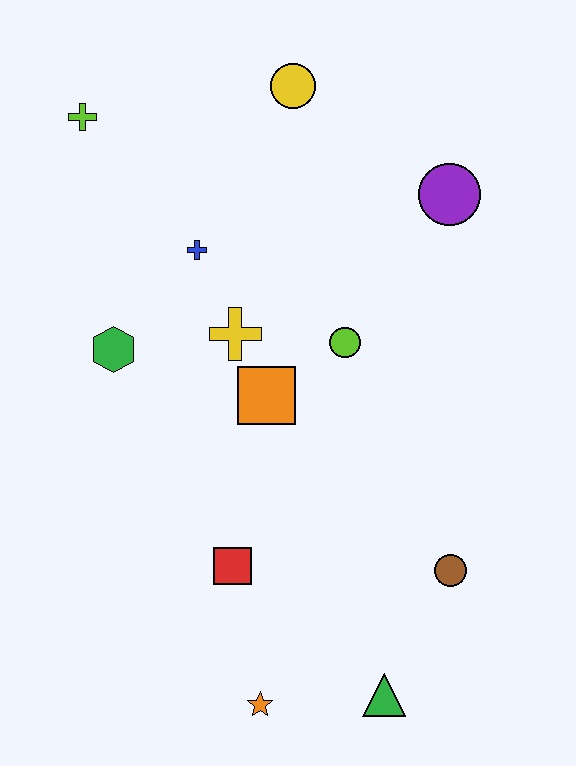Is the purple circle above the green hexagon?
Yes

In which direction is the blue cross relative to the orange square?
The blue cross is above the orange square.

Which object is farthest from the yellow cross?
The green triangle is farthest from the yellow cross.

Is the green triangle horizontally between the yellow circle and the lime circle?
No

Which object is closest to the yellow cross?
The orange square is closest to the yellow cross.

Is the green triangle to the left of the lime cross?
No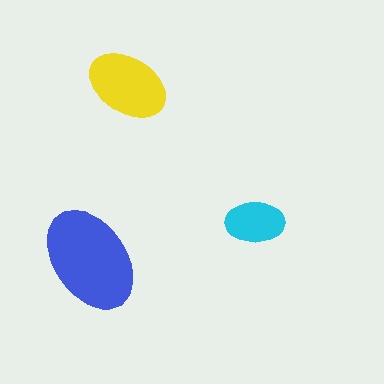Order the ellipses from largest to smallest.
the blue one, the yellow one, the cyan one.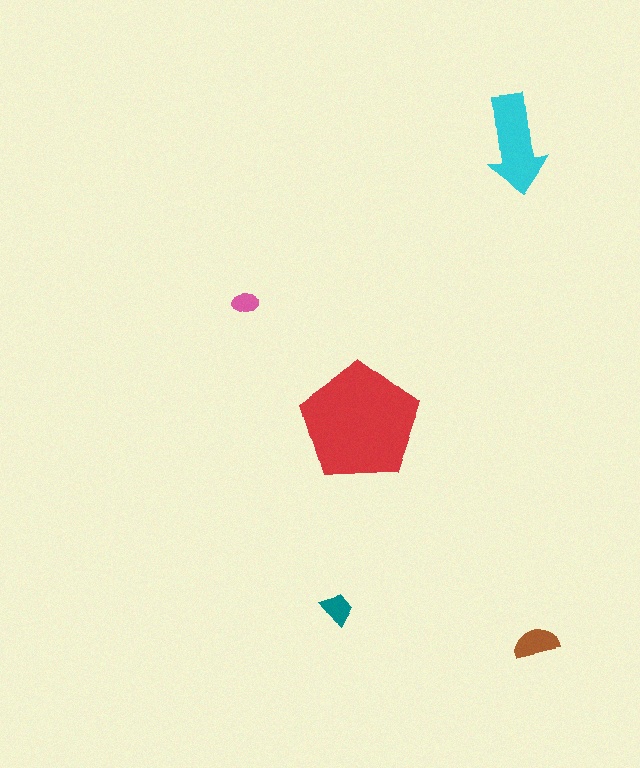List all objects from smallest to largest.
The pink ellipse, the teal trapezoid, the brown semicircle, the cyan arrow, the red pentagon.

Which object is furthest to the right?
The cyan arrow is rightmost.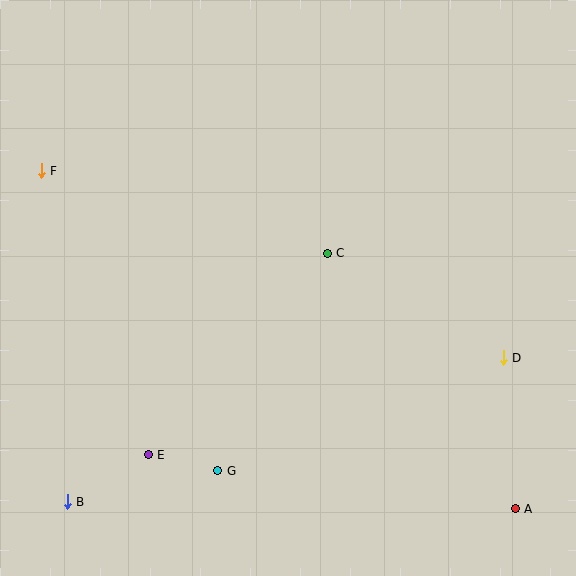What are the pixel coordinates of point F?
Point F is at (41, 171).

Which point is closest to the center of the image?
Point C at (327, 253) is closest to the center.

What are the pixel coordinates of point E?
Point E is at (148, 455).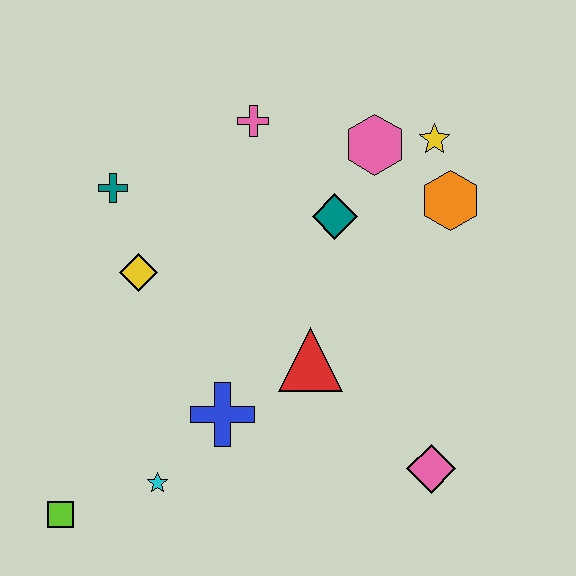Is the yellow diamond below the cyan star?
No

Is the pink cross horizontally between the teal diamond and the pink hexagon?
No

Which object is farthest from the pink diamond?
The teal cross is farthest from the pink diamond.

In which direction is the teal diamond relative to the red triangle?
The teal diamond is above the red triangle.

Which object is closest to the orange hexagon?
The yellow star is closest to the orange hexagon.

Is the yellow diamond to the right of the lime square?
Yes